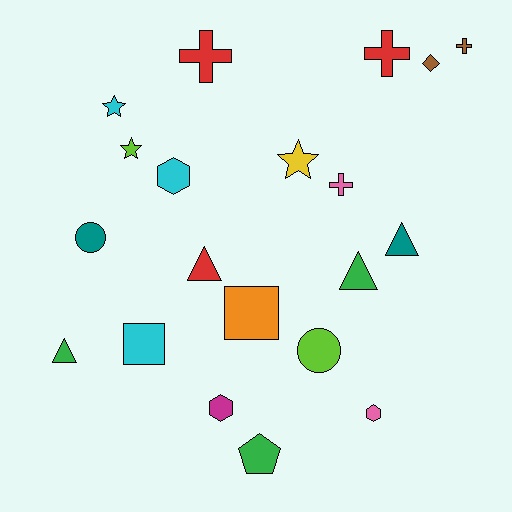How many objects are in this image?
There are 20 objects.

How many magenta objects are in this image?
There is 1 magenta object.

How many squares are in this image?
There are 2 squares.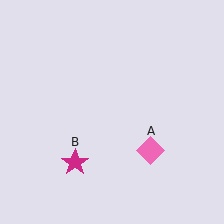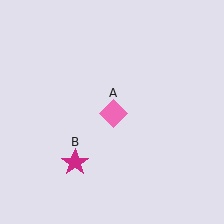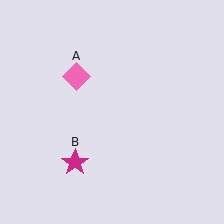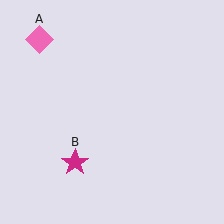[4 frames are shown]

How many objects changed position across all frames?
1 object changed position: pink diamond (object A).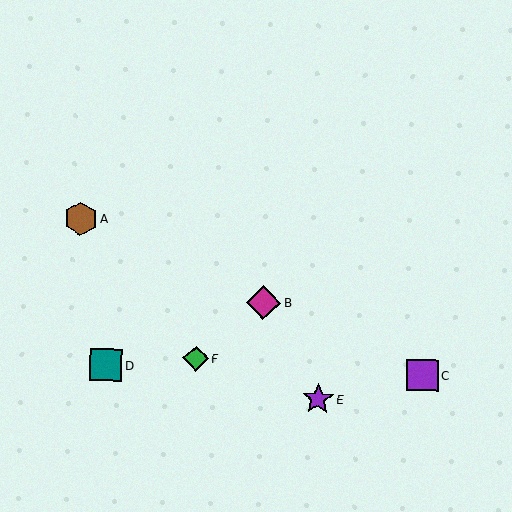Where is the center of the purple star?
The center of the purple star is at (318, 399).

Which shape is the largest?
The magenta diamond (labeled B) is the largest.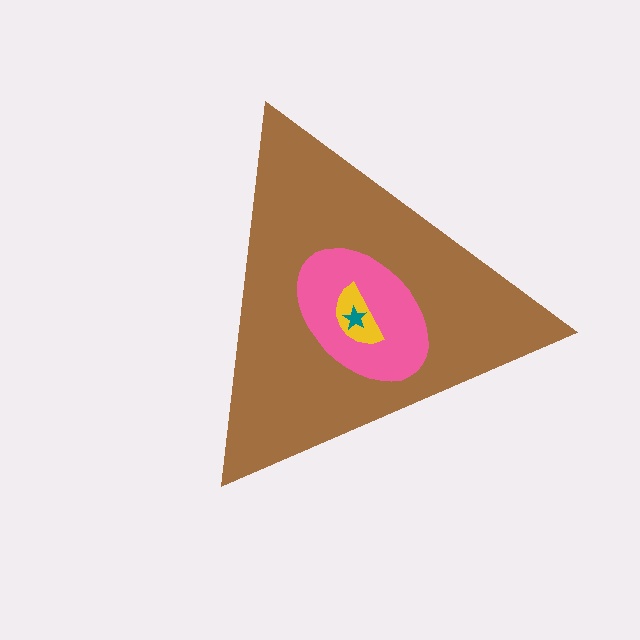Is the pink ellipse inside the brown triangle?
Yes.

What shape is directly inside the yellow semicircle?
The teal star.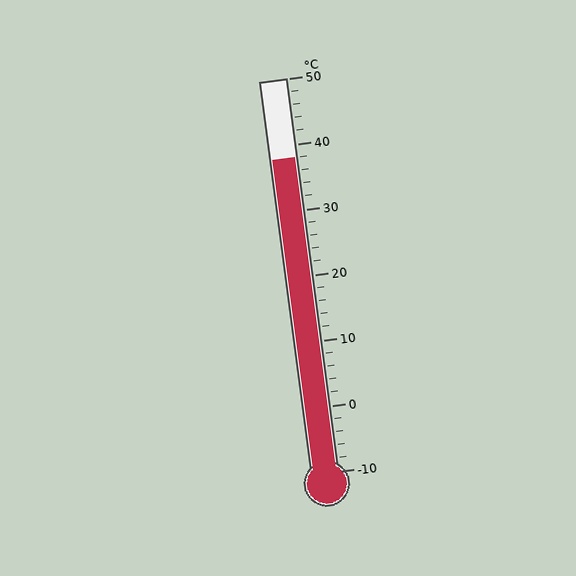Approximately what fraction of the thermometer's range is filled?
The thermometer is filled to approximately 80% of its range.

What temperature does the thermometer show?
The thermometer shows approximately 38°C.